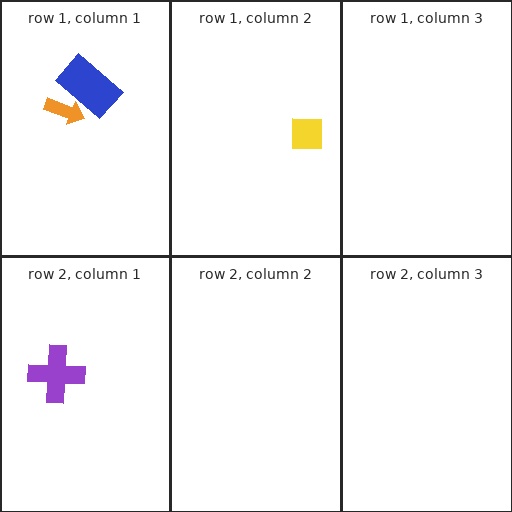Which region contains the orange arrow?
The row 1, column 1 region.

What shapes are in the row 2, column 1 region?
The purple cross.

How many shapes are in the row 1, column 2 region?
1.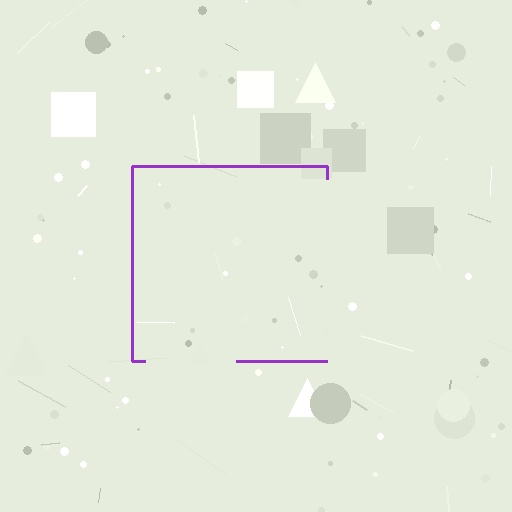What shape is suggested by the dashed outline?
The dashed outline suggests a square.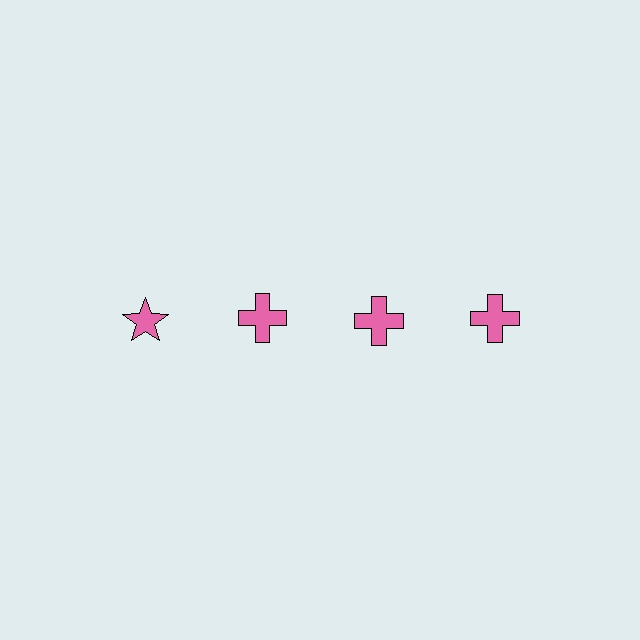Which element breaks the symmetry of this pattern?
The pink star in the top row, leftmost column breaks the symmetry. All other shapes are pink crosses.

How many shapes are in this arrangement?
There are 4 shapes arranged in a grid pattern.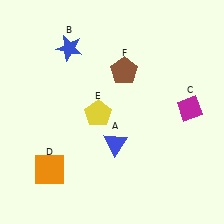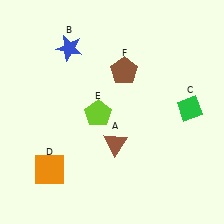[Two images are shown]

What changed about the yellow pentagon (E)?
In Image 1, E is yellow. In Image 2, it changed to lime.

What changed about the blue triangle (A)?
In Image 1, A is blue. In Image 2, it changed to brown.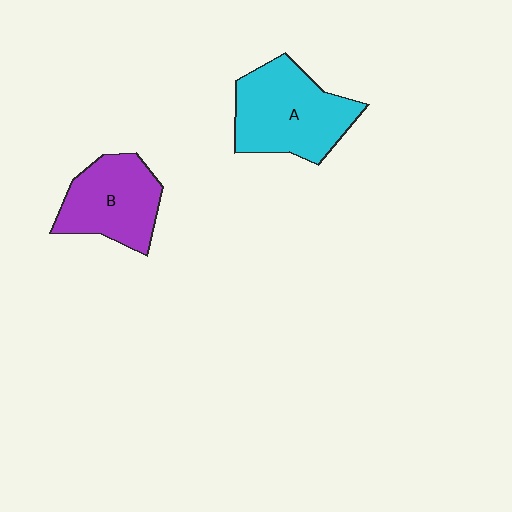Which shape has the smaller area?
Shape B (purple).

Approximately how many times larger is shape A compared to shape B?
Approximately 1.2 times.